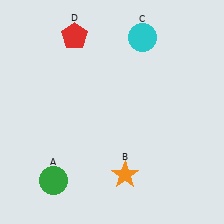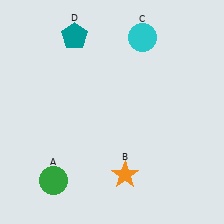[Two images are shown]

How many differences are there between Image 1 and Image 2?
There is 1 difference between the two images.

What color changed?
The pentagon (D) changed from red in Image 1 to teal in Image 2.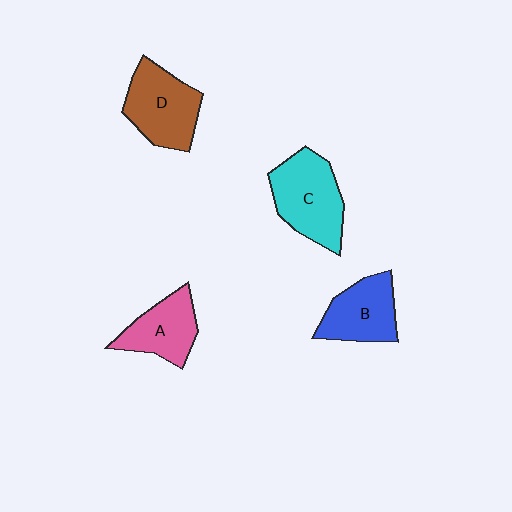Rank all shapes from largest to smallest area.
From largest to smallest: C (cyan), D (brown), B (blue), A (pink).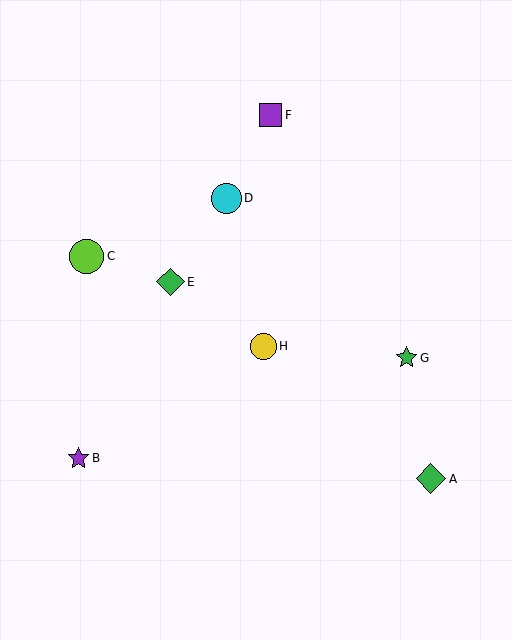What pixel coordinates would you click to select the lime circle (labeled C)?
Click at (87, 256) to select the lime circle C.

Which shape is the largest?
The lime circle (labeled C) is the largest.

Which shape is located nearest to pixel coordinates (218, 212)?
The cyan circle (labeled D) at (226, 198) is nearest to that location.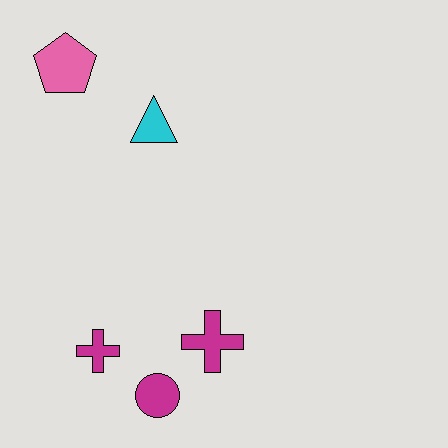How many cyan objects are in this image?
There is 1 cyan object.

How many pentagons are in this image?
There is 1 pentagon.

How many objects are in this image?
There are 5 objects.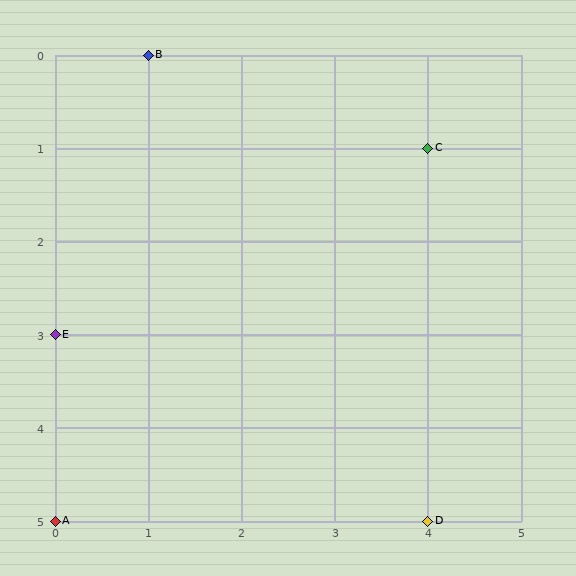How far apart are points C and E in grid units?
Points C and E are 4 columns and 2 rows apart (about 4.5 grid units diagonally).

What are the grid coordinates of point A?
Point A is at grid coordinates (0, 5).